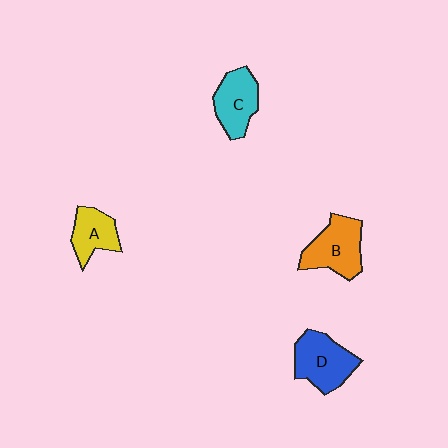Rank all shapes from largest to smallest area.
From largest to smallest: D (blue), B (orange), C (cyan), A (yellow).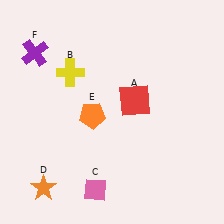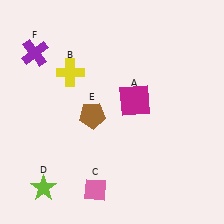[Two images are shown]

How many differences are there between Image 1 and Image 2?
There are 3 differences between the two images.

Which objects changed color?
A changed from red to magenta. D changed from orange to lime. E changed from orange to brown.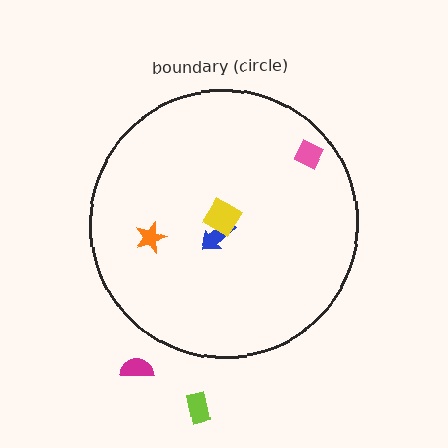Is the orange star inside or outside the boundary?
Inside.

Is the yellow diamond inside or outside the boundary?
Inside.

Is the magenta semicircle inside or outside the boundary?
Outside.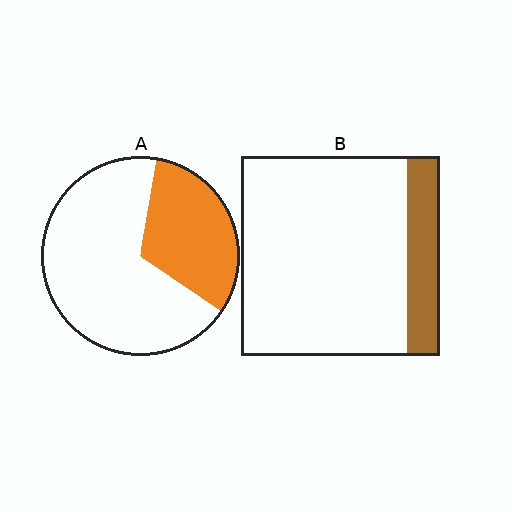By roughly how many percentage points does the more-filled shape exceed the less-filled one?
By roughly 15 percentage points (A over B).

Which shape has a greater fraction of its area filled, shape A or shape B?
Shape A.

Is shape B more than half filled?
No.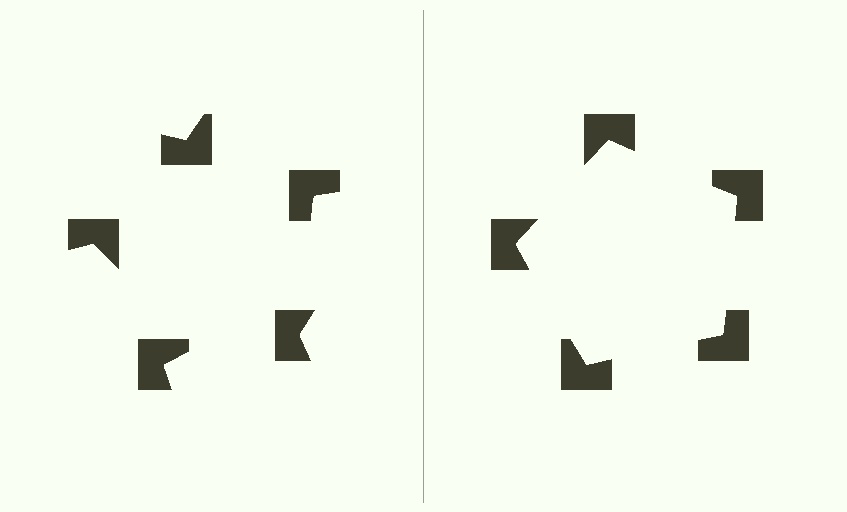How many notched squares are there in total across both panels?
10 — 5 on each side.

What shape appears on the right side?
An illusory pentagon.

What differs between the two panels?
The notched squares are positioned identically on both sides; only the wedge orientations differ. On the right they align to a pentagon; on the left they are misaligned.